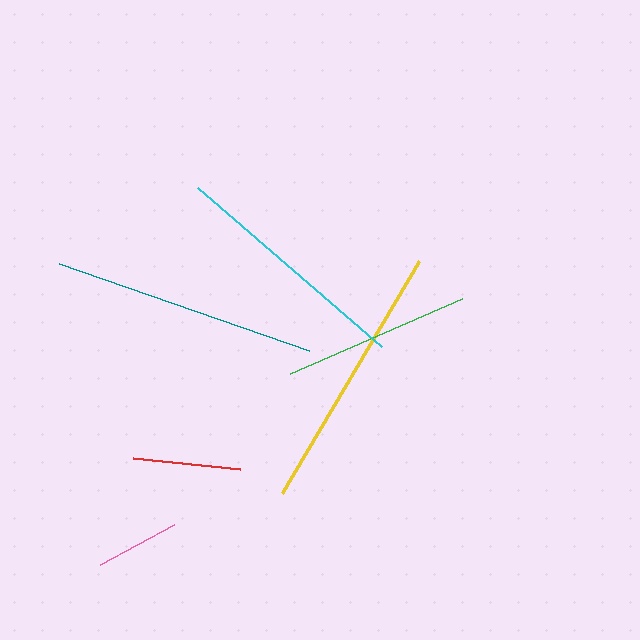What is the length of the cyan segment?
The cyan segment is approximately 243 pixels long.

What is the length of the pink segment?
The pink segment is approximately 84 pixels long.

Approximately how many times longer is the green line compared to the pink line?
The green line is approximately 2.2 times the length of the pink line.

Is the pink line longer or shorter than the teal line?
The teal line is longer than the pink line.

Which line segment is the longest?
The yellow line is the longest at approximately 269 pixels.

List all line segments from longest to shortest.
From longest to shortest: yellow, teal, cyan, green, red, pink.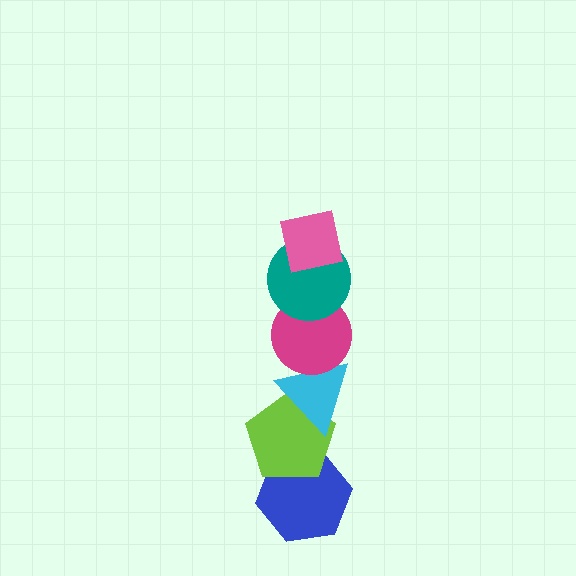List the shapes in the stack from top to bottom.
From top to bottom: the pink square, the teal circle, the magenta circle, the cyan triangle, the lime pentagon, the blue hexagon.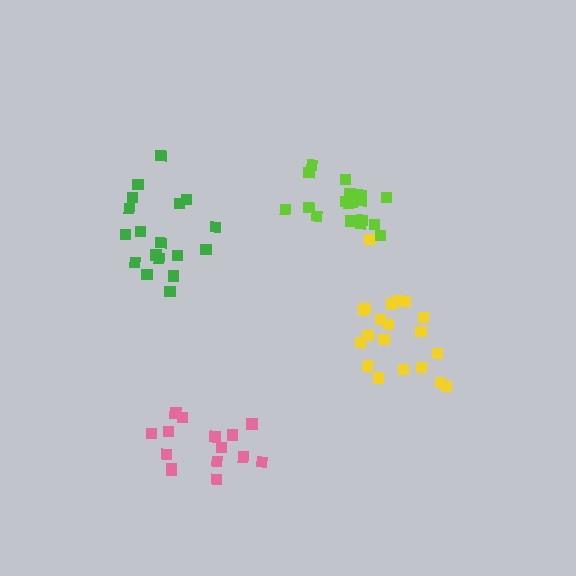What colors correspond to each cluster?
The clusters are colored: yellow, lime, green, pink.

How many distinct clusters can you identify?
There are 4 distinct clusters.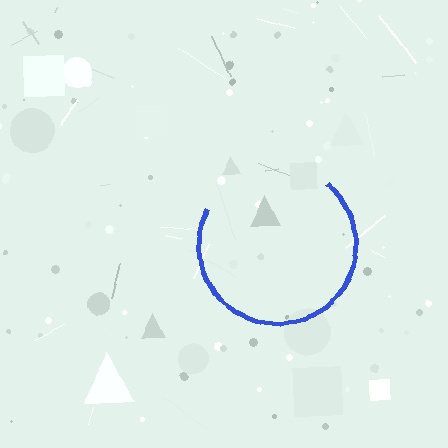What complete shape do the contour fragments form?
The contour fragments form a circle.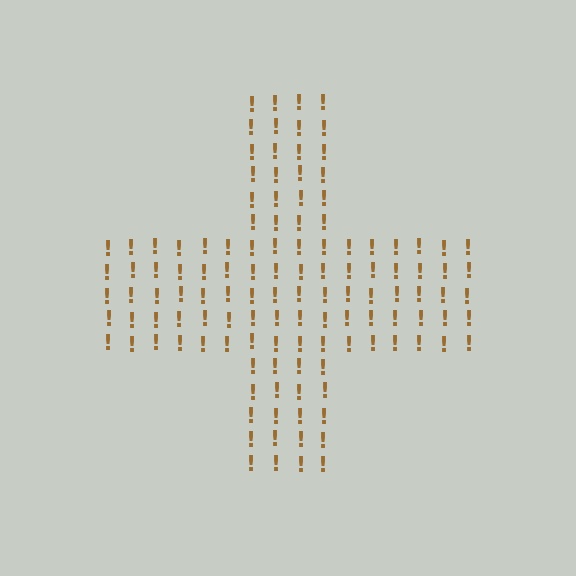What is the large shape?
The large shape is a cross.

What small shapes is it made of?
It is made of small exclamation marks.